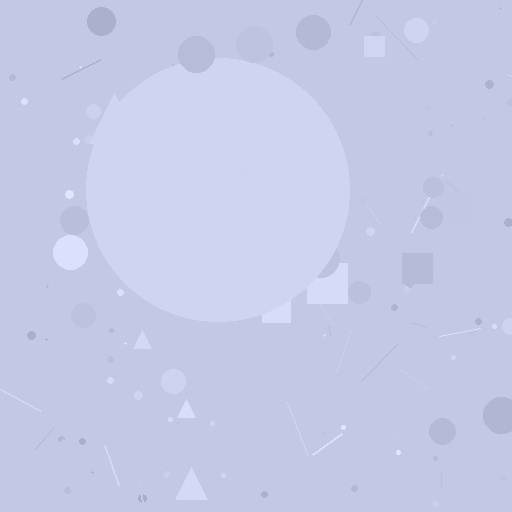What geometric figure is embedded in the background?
A circle is embedded in the background.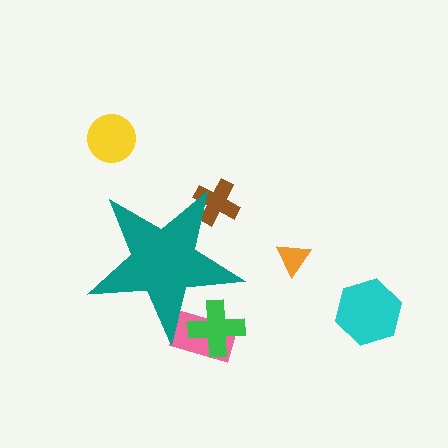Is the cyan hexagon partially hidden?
No, the cyan hexagon is fully visible.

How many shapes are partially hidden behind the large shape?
3 shapes are partially hidden.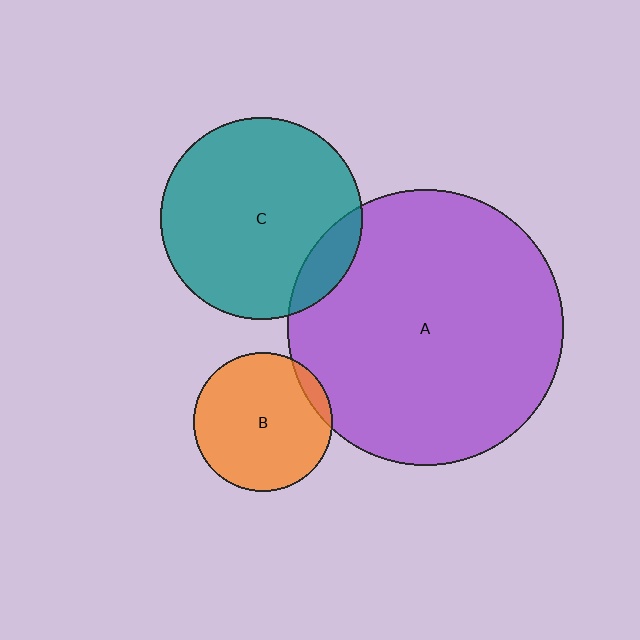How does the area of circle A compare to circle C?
Approximately 1.9 times.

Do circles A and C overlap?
Yes.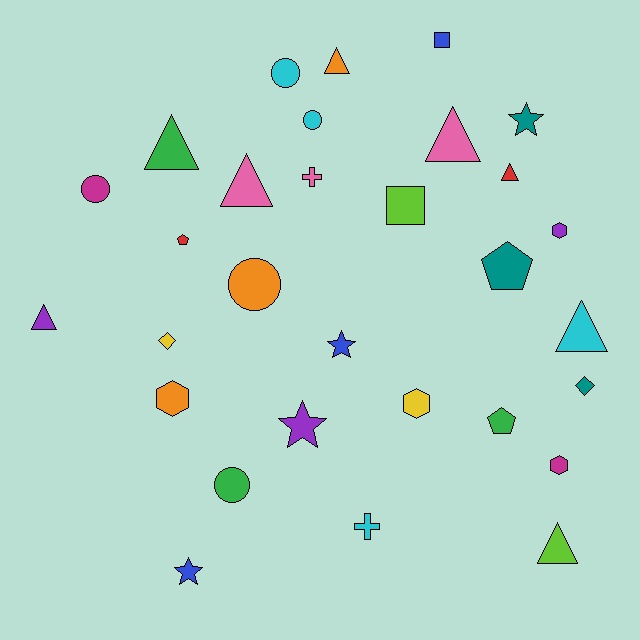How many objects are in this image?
There are 30 objects.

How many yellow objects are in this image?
There are 2 yellow objects.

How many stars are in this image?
There are 4 stars.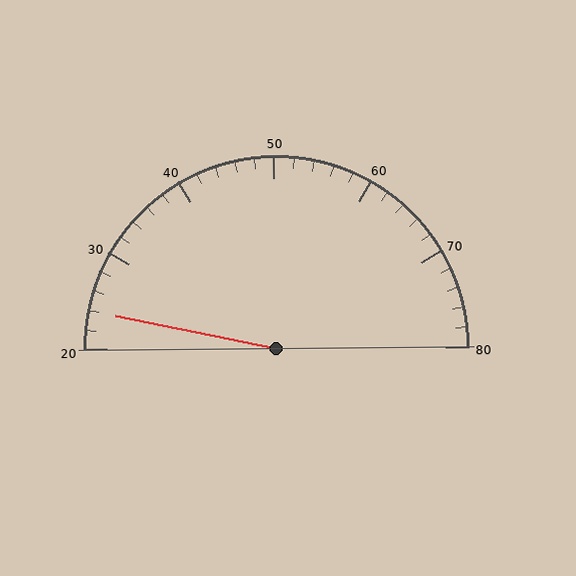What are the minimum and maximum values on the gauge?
The gauge ranges from 20 to 80.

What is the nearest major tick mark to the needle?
The nearest major tick mark is 20.